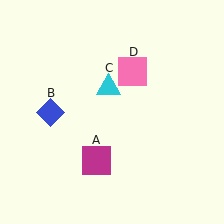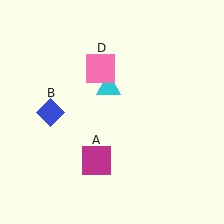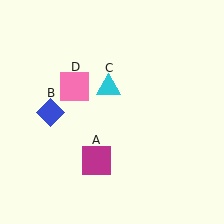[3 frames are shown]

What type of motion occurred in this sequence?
The pink square (object D) rotated counterclockwise around the center of the scene.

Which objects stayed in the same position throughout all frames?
Magenta square (object A) and blue diamond (object B) and cyan triangle (object C) remained stationary.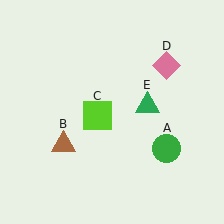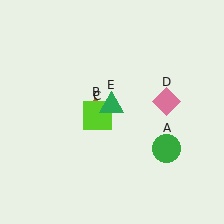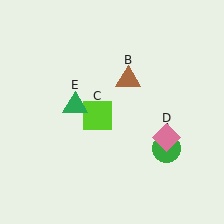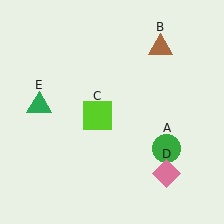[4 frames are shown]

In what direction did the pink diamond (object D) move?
The pink diamond (object D) moved down.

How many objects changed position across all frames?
3 objects changed position: brown triangle (object B), pink diamond (object D), green triangle (object E).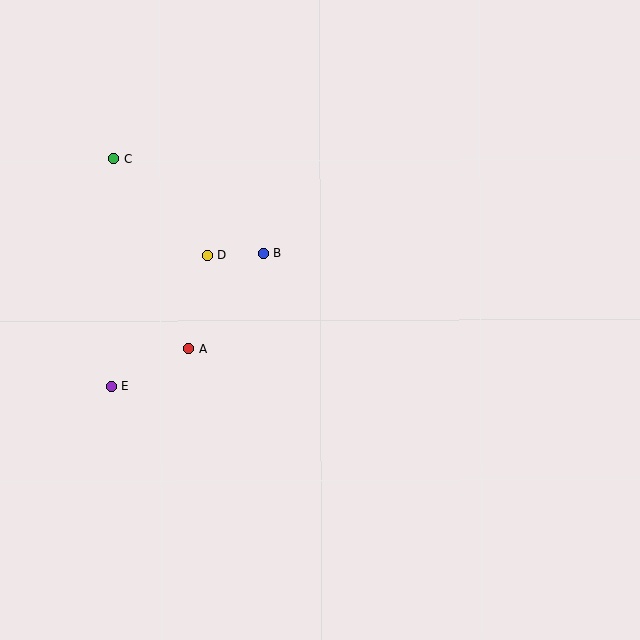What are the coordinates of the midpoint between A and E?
The midpoint between A and E is at (150, 368).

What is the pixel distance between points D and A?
The distance between D and A is 95 pixels.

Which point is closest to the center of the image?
Point B at (263, 253) is closest to the center.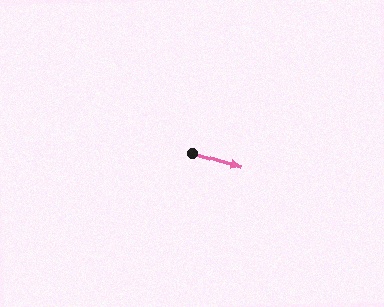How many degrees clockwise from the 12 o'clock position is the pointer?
Approximately 106 degrees.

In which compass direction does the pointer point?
East.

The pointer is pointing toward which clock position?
Roughly 4 o'clock.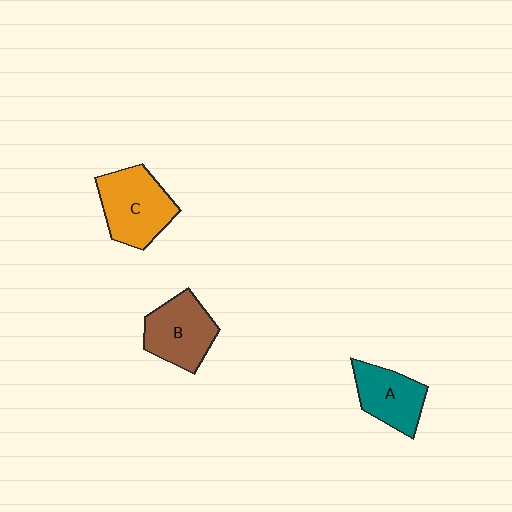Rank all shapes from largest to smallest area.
From largest to smallest: C (orange), B (brown), A (teal).